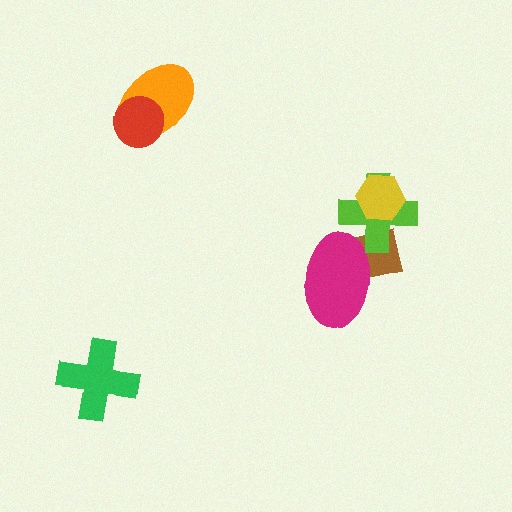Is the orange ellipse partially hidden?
Yes, it is partially covered by another shape.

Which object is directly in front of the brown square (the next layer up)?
The magenta ellipse is directly in front of the brown square.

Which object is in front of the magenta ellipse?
The lime cross is in front of the magenta ellipse.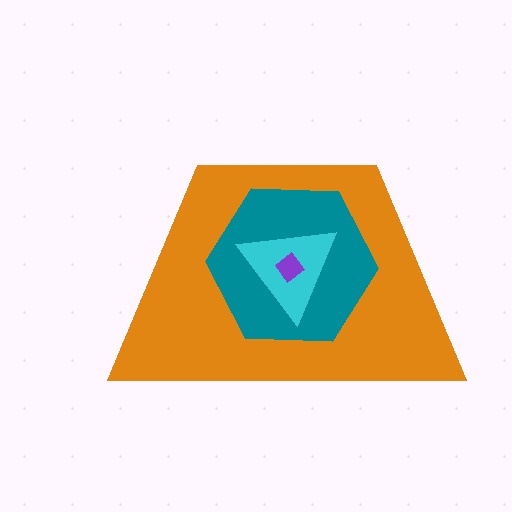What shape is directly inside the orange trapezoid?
The teal hexagon.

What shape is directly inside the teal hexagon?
The cyan triangle.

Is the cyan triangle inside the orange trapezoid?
Yes.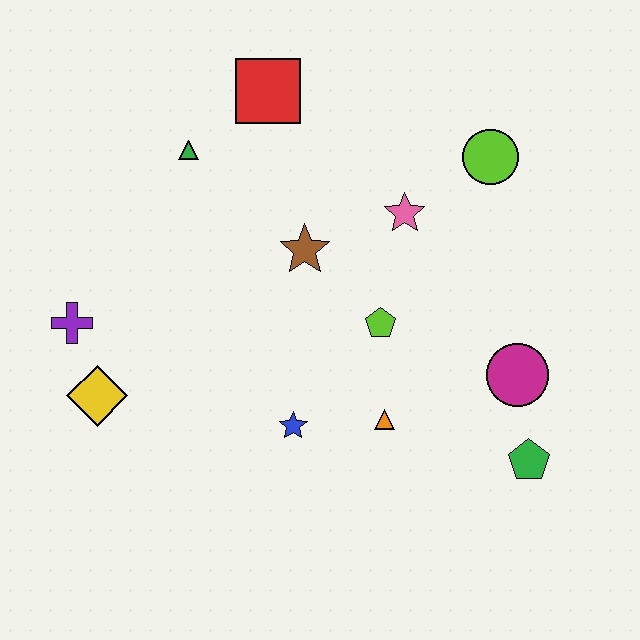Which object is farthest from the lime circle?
The yellow diamond is farthest from the lime circle.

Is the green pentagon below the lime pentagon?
Yes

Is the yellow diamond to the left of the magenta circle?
Yes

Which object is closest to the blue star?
The orange triangle is closest to the blue star.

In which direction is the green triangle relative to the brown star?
The green triangle is to the left of the brown star.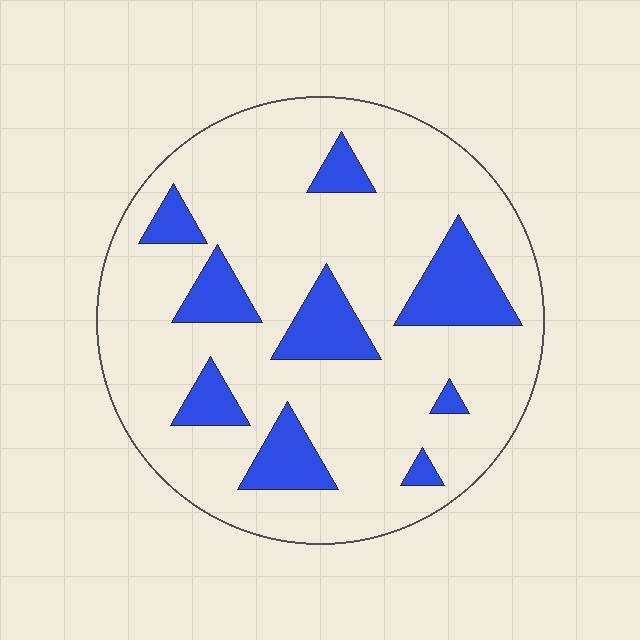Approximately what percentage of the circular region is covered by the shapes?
Approximately 20%.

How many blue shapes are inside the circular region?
9.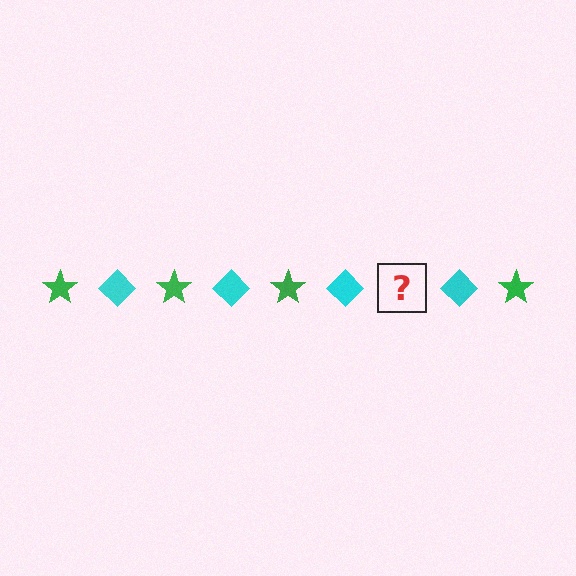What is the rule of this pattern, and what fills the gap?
The rule is that the pattern alternates between green star and cyan diamond. The gap should be filled with a green star.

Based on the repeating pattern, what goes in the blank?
The blank should be a green star.